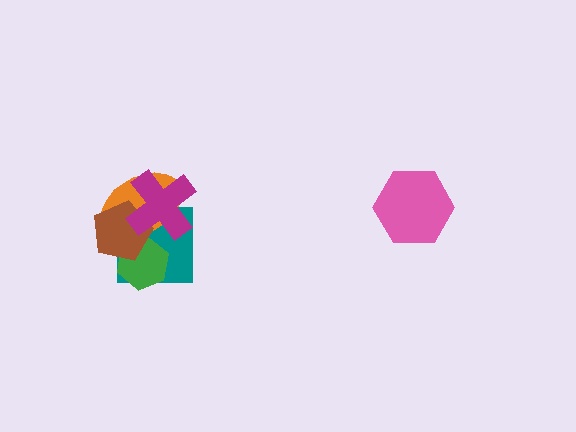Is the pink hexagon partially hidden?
No, no other shape covers it.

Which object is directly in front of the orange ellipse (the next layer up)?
The brown pentagon is directly in front of the orange ellipse.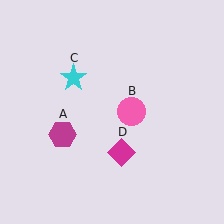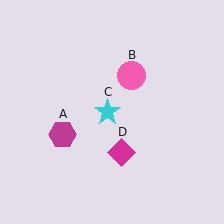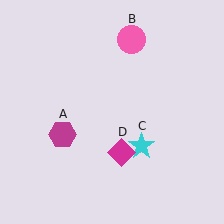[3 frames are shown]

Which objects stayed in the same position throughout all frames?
Magenta hexagon (object A) and magenta diamond (object D) remained stationary.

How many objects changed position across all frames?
2 objects changed position: pink circle (object B), cyan star (object C).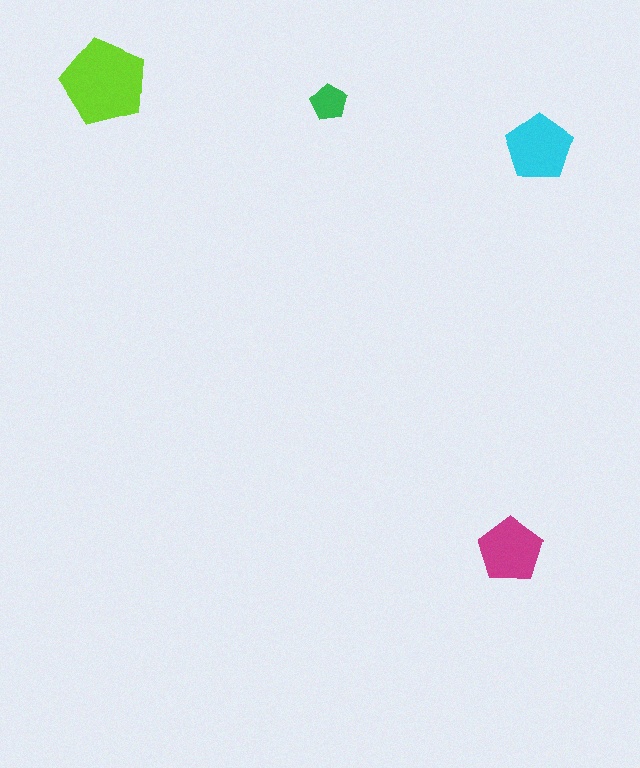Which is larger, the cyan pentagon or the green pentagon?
The cyan one.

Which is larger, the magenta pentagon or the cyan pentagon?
The cyan one.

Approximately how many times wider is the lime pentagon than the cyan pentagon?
About 1.5 times wider.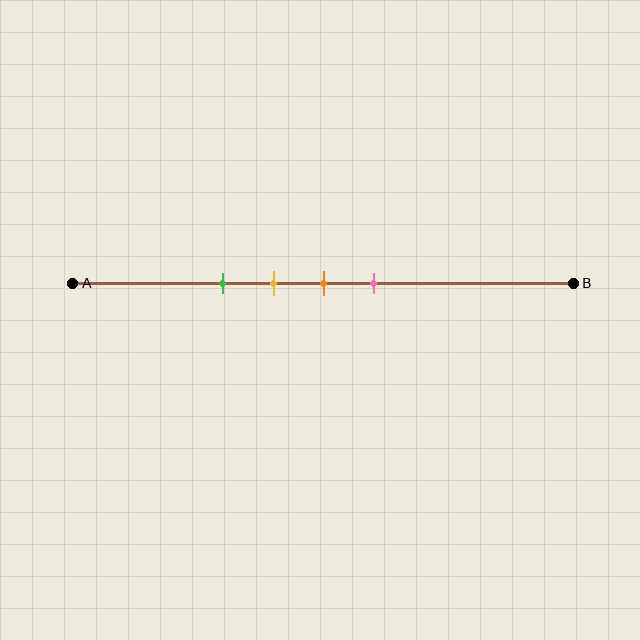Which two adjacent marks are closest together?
The yellow and orange marks are the closest adjacent pair.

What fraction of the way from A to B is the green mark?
The green mark is approximately 30% (0.3) of the way from A to B.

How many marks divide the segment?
There are 4 marks dividing the segment.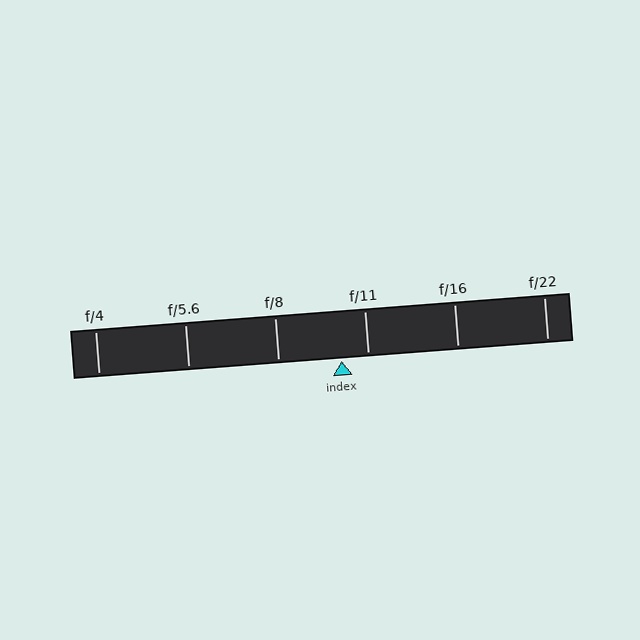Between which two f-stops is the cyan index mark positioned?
The index mark is between f/8 and f/11.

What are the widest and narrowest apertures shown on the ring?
The widest aperture shown is f/4 and the narrowest is f/22.